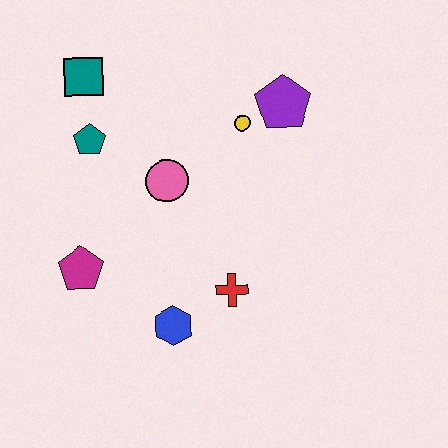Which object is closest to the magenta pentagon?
The blue hexagon is closest to the magenta pentagon.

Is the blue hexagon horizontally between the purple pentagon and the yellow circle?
No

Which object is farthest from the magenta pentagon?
The purple pentagon is farthest from the magenta pentagon.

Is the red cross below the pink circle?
Yes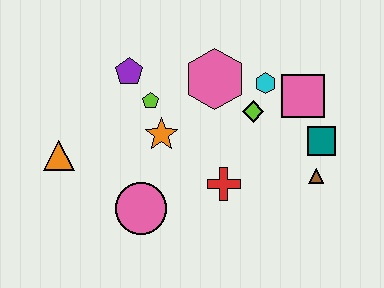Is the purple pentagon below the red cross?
No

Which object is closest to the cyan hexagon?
The lime diamond is closest to the cyan hexagon.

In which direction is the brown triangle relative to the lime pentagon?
The brown triangle is to the right of the lime pentagon.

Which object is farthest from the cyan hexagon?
The orange triangle is farthest from the cyan hexagon.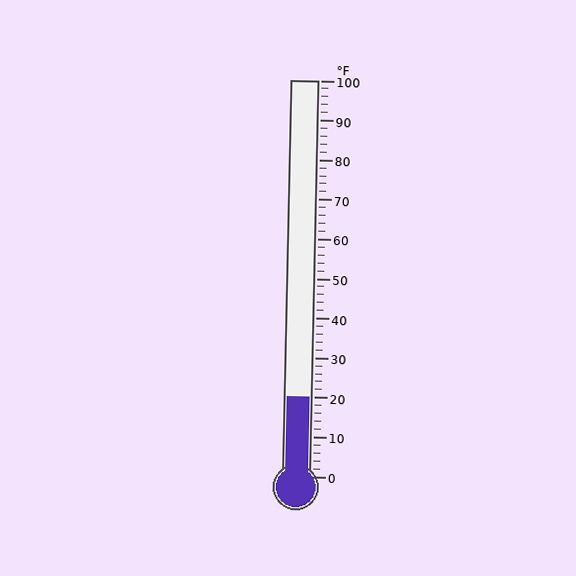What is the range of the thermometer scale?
The thermometer scale ranges from 0°F to 100°F.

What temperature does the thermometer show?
The thermometer shows approximately 20°F.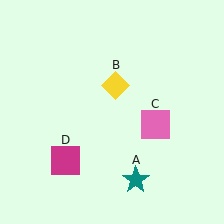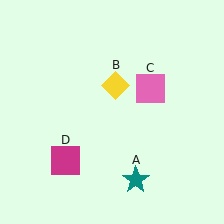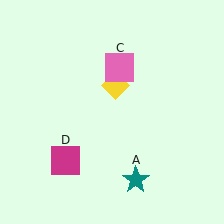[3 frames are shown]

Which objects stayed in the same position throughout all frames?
Teal star (object A) and yellow diamond (object B) and magenta square (object D) remained stationary.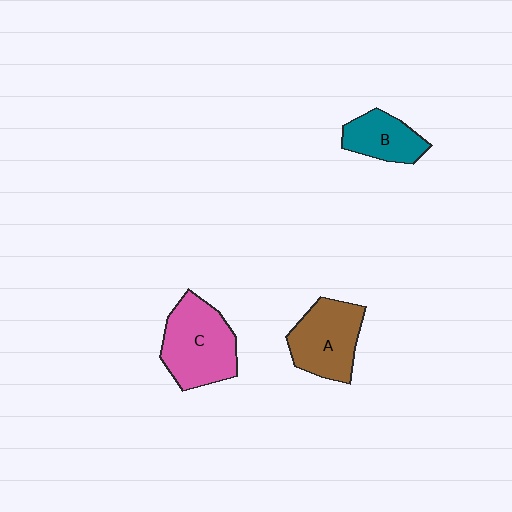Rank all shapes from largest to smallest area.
From largest to smallest: C (pink), A (brown), B (teal).